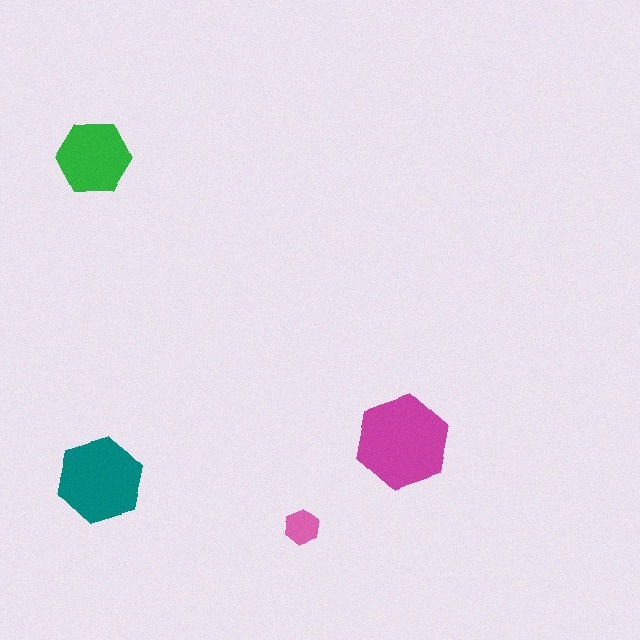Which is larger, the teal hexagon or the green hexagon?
The teal one.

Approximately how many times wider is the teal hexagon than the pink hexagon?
About 2.5 times wider.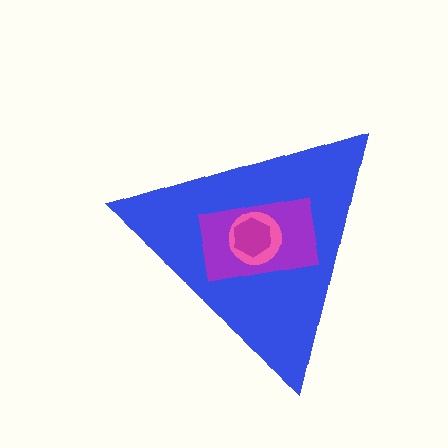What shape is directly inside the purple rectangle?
The pink circle.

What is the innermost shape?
The magenta hexagon.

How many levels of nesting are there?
4.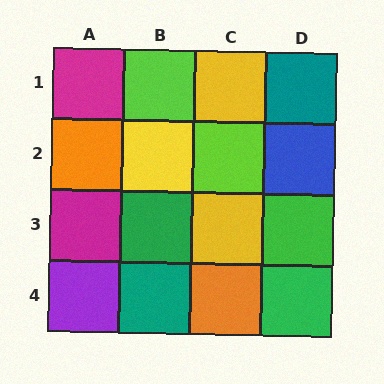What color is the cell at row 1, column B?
Lime.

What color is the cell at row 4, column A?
Purple.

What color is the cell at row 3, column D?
Green.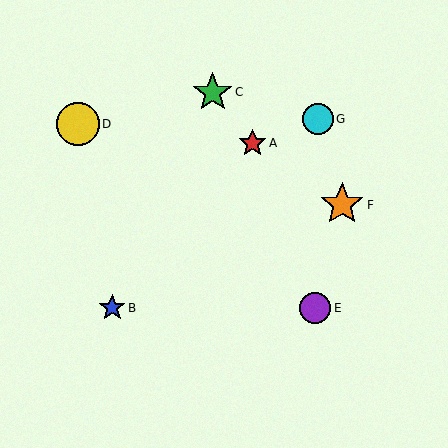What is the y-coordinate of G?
Object G is at y≈119.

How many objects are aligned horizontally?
2 objects (B, E) are aligned horizontally.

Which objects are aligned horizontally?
Objects B, E are aligned horizontally.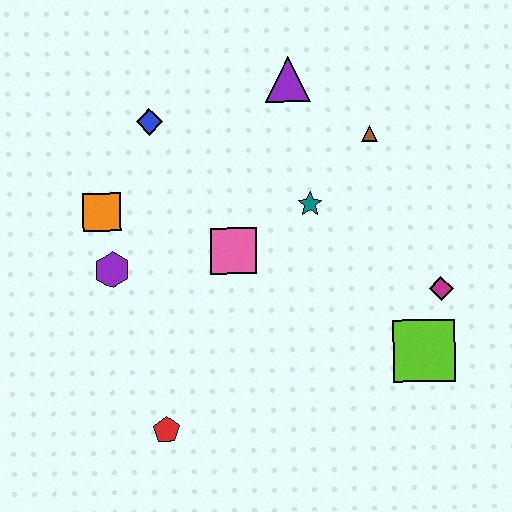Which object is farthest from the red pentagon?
The purple triangle is farthest from the red pentagon.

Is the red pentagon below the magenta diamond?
Yes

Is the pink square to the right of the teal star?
No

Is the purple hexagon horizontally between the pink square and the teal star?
No